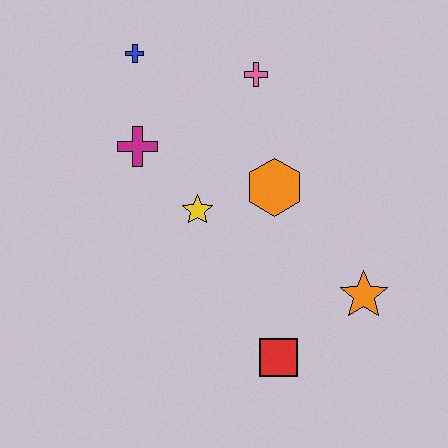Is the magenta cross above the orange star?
Yes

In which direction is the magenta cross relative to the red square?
The magenta cross is above the red square.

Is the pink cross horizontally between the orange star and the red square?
No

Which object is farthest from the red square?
The blue cross is farthest from the red square.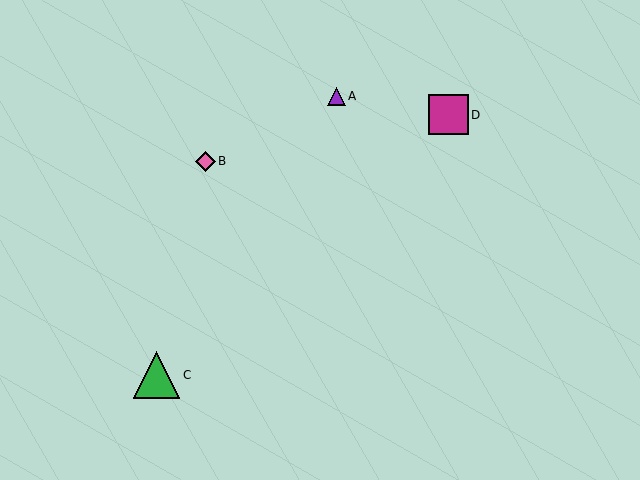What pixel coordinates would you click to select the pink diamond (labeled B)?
Click at (205, 161) to select the pink diamond B.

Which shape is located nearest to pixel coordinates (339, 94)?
The purple triangle (labeled A) at (336, 96) is nearest to that location.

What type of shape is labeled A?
Shape A is a purple triangle.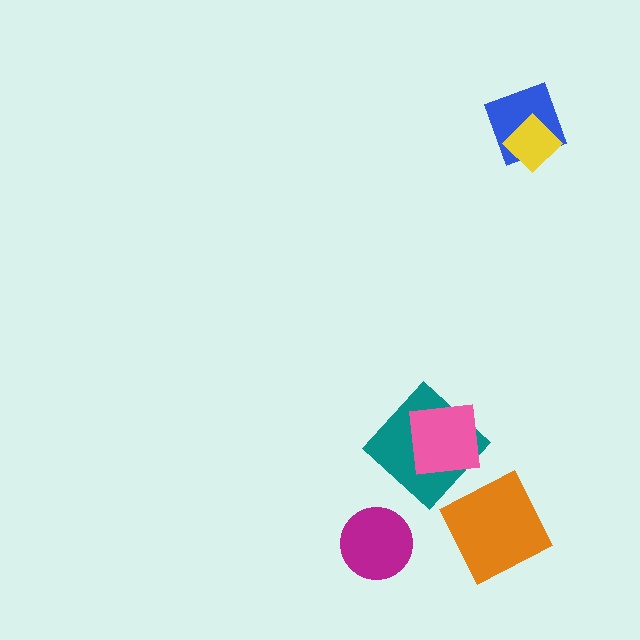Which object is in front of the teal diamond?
The pink square is in front of the teal diamond.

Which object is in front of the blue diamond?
The yellow diamond is in front of the blue diamond.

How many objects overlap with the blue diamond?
1 object overlaps with the blue diamond.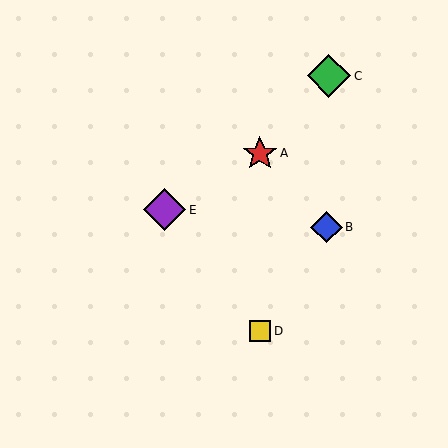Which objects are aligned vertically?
Objects A, D are aligned vertically.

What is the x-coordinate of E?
Object E is at x≈164.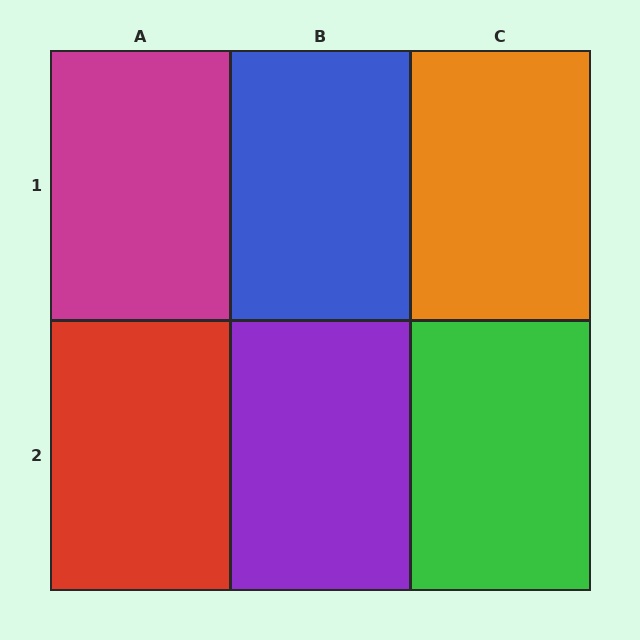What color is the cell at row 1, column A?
Magenta.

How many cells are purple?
1 cell is purple.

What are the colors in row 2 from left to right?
Red, purple, green.